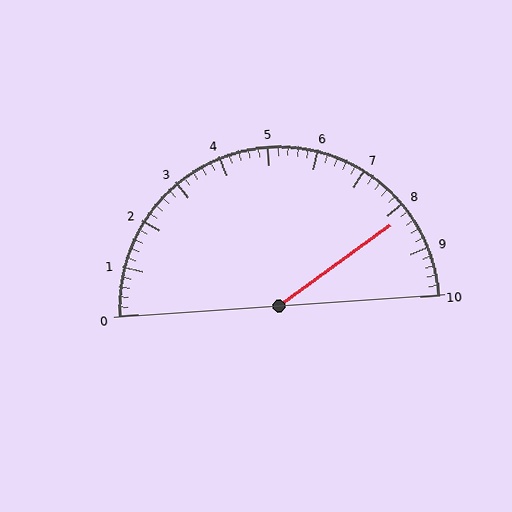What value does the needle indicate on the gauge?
The needle indicates approximately 8.2.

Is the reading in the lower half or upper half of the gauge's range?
The reading is in the upper half of the range (0 to 10).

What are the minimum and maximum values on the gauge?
The gauge ranges from 0 to 10.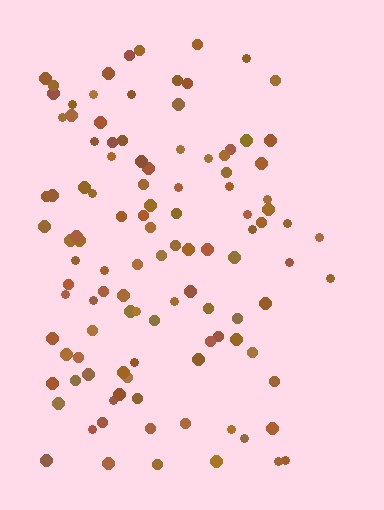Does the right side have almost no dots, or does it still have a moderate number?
Still a moderate number, just noticeably fewer than the left.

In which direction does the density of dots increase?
From right to left, with the left side densest.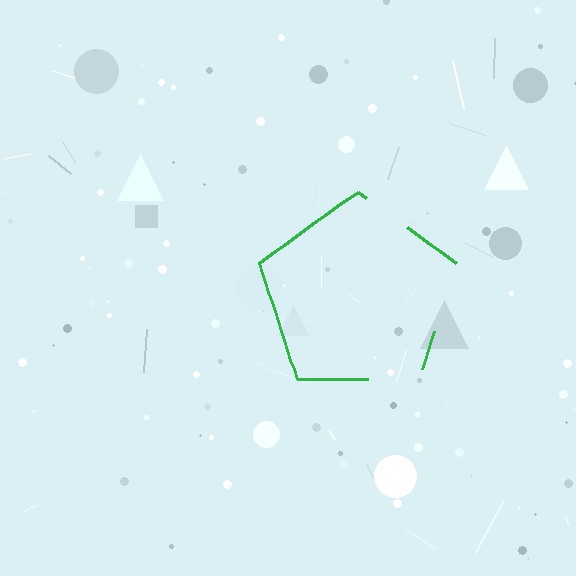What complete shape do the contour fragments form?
The contour fragments form a pentagon.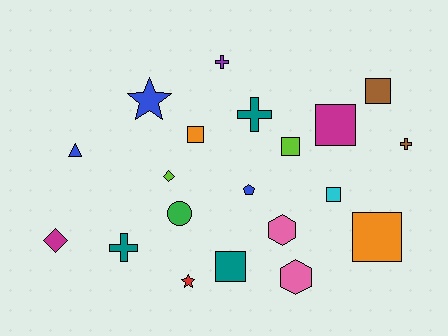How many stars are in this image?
There are 2 stars.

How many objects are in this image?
There are 20 objects.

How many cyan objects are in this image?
There is 1 cyan object.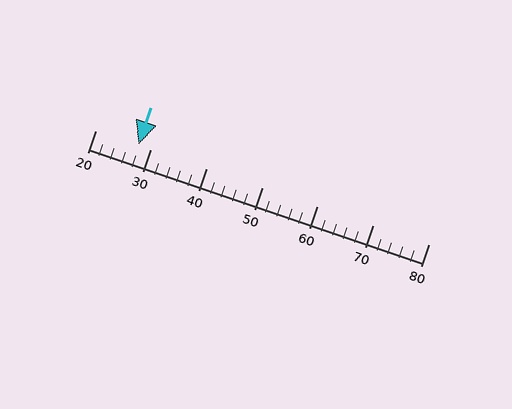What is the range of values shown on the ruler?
The ruler shows values from 20 to 80.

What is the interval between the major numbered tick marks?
The major tick marks are spaced 10 units apart.